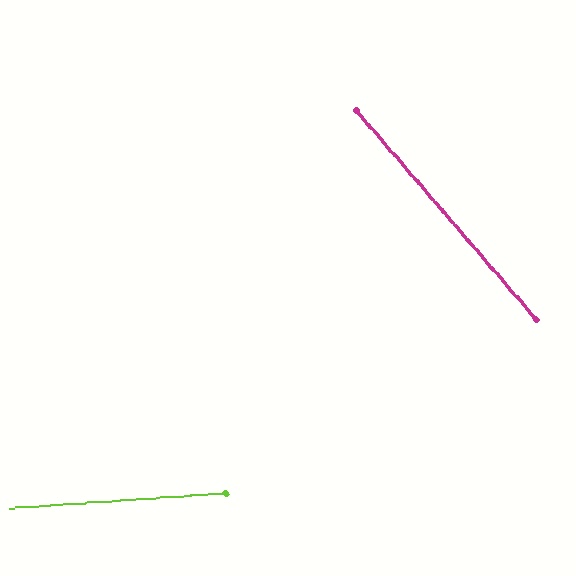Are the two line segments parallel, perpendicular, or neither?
Neither parallel nor perpendicular — they differ by about 53°.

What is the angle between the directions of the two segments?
Approximately 53 degrees.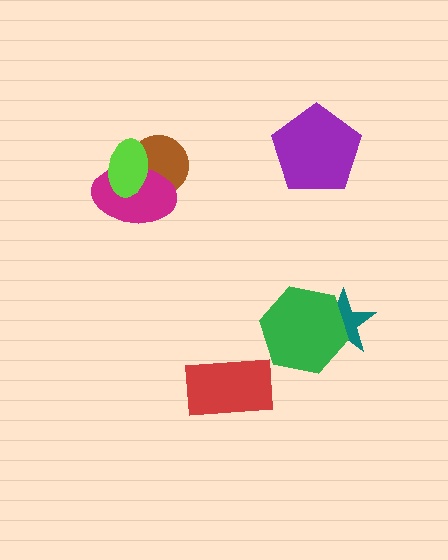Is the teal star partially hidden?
Yes, it is partially covered by another shape.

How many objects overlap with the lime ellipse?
2 objects overlap with the lime ellipse.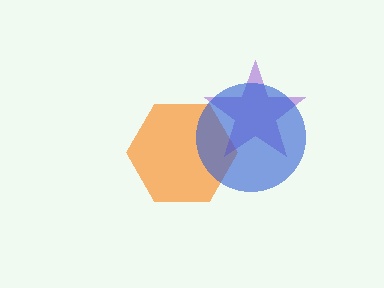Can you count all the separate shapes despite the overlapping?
Yes, there are 3 separate shapes.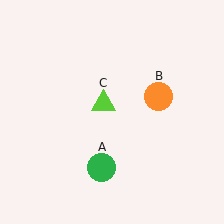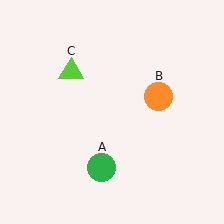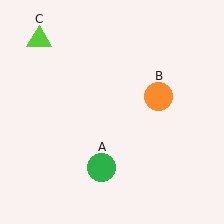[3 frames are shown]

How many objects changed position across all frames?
1 object changed position: lime triangle (object C).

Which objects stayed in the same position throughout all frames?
Green circle (object A) and orange circle (object B) remained stationary.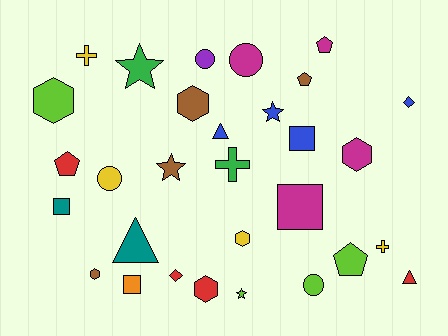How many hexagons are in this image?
There are 6 hexagons.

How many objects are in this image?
There are 30 objects.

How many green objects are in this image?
There are 2 green objects.